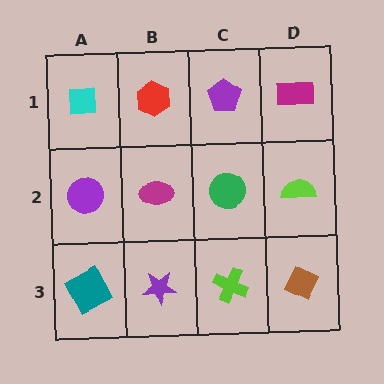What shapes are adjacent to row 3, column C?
A green circle (row 2, column C), a purple star (row 3, column B), a brown diamond (row 3, column D).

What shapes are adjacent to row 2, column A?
A cyan square (row 1, column A), a teal square (row 3, column A), a magenta ellipse (row 2, column B).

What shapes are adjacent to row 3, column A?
A purple circle (row 2, column A), a purple star (row 3, column B).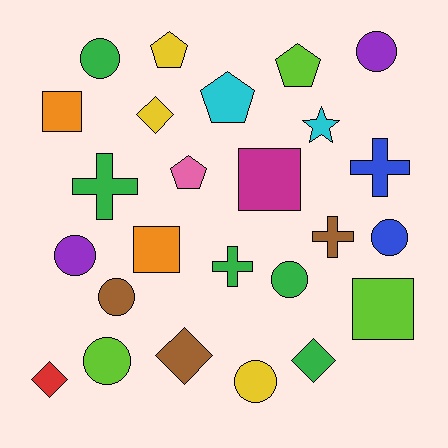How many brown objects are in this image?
There are 3 brown objects.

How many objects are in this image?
There are 25 objects.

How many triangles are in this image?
There are no triangles.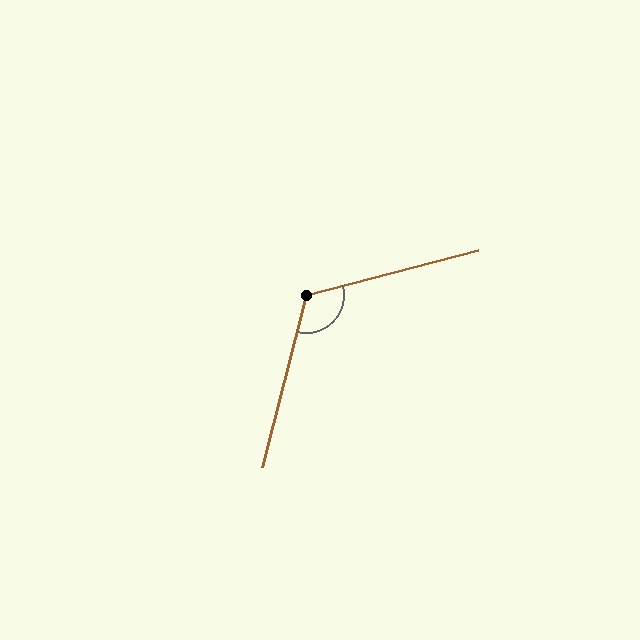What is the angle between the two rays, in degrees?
Approximately 119 degrees.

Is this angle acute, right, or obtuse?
It is obtuse.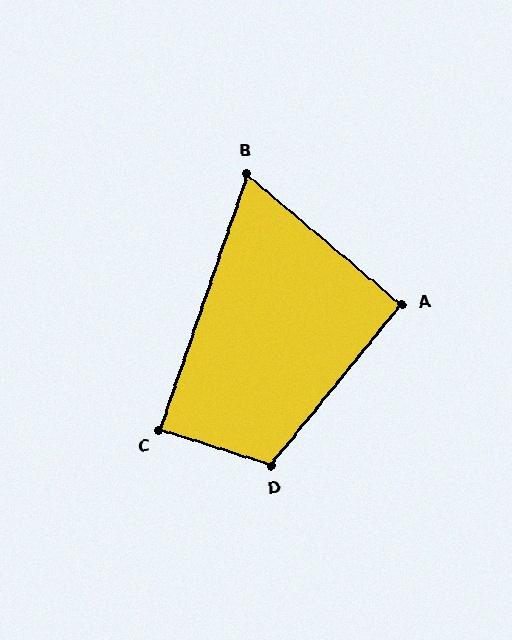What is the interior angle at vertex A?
Approximately 91 degrees (approximately right).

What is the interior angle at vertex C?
Approximately 89 degrees (approximately right).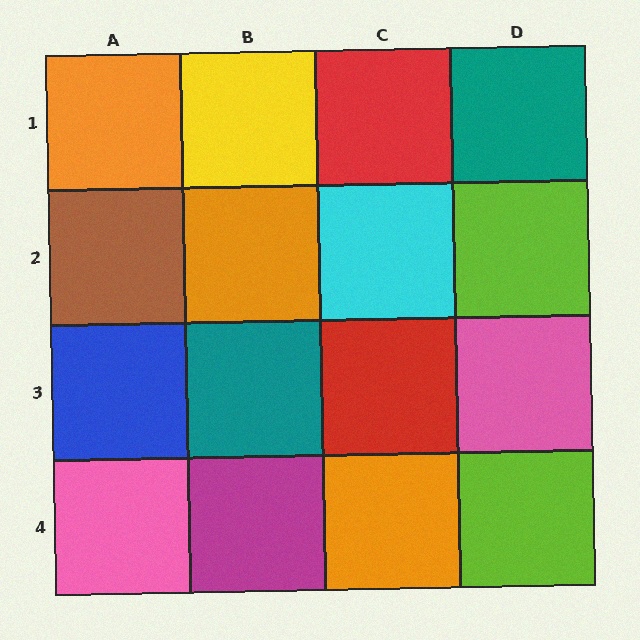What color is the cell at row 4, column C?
Orange.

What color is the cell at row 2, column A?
Brown.